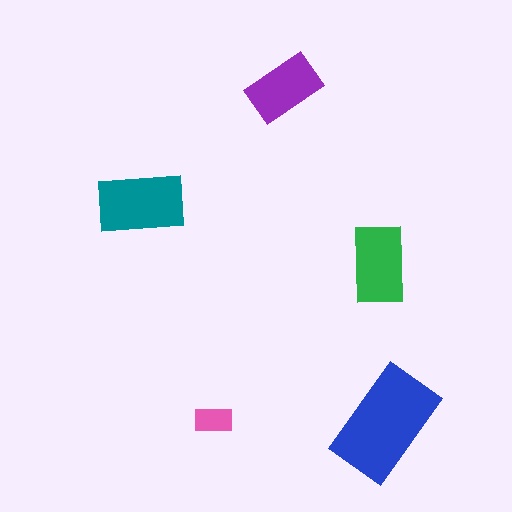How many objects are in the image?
There are 5 objects in the image.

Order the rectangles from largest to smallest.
the blue one, the teal one, the green one, the purple one, the pink one.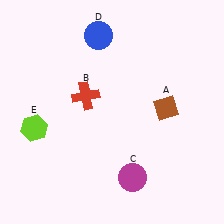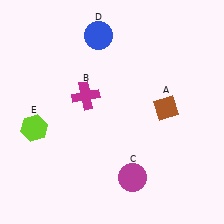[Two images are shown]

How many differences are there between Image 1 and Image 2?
There is 1 difference between the two images.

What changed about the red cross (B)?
In Image 1, B is red. In Image 2, it changed to magenta.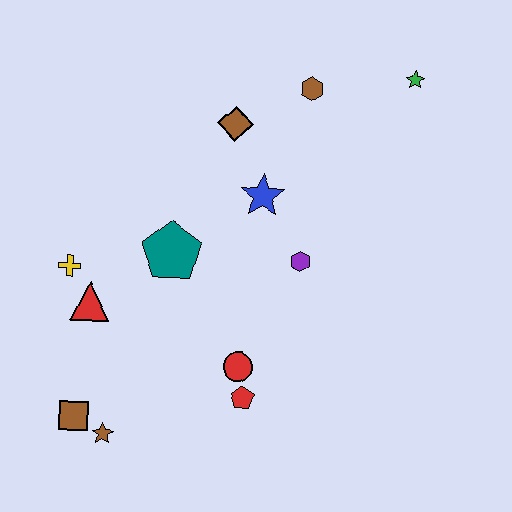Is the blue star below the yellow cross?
No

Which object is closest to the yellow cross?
The red triangle is closest to the yellow cross.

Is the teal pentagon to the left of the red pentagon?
Yes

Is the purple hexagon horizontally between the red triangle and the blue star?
No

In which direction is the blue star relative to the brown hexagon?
The blue star is below the brown hexagon.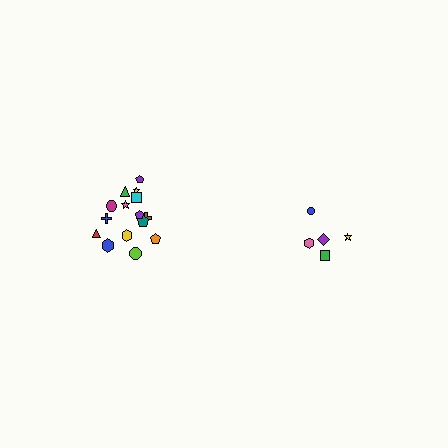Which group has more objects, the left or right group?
The left group.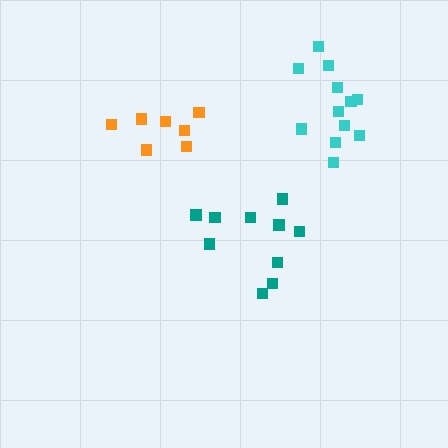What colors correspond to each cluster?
The clusters are colored: orange, teal, cyan.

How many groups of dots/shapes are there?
There are 3 groups.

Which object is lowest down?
The teal cluster is bottommost.